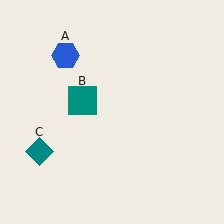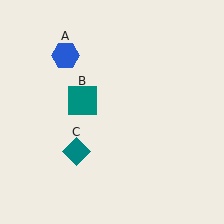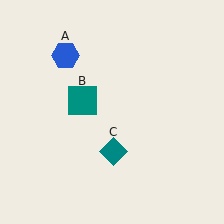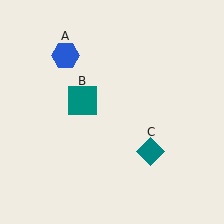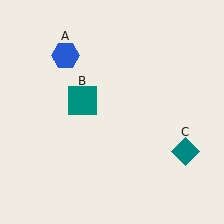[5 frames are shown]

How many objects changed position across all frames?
1 object changed position: teal diamond (object C).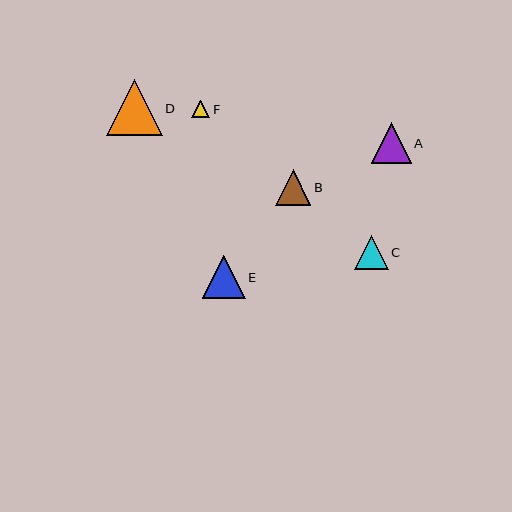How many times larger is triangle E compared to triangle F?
Triangle E is approximately 2.4 times the size of triangle F.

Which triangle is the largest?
Triangle D is the largest with a size of approximately 56 pixels.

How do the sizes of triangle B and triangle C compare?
Triangle B and triangle C are approximately the same size.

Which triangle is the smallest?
Triangle F is the smallest with a size of approximately 18 pixels.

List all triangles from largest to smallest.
From largest to smallest: D, E, A, B, C, F.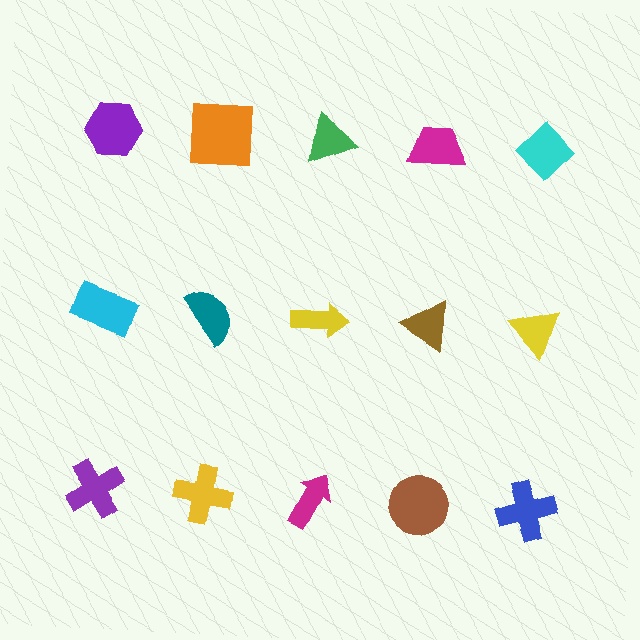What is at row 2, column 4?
A brown triangle.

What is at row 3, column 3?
A magenta arrow.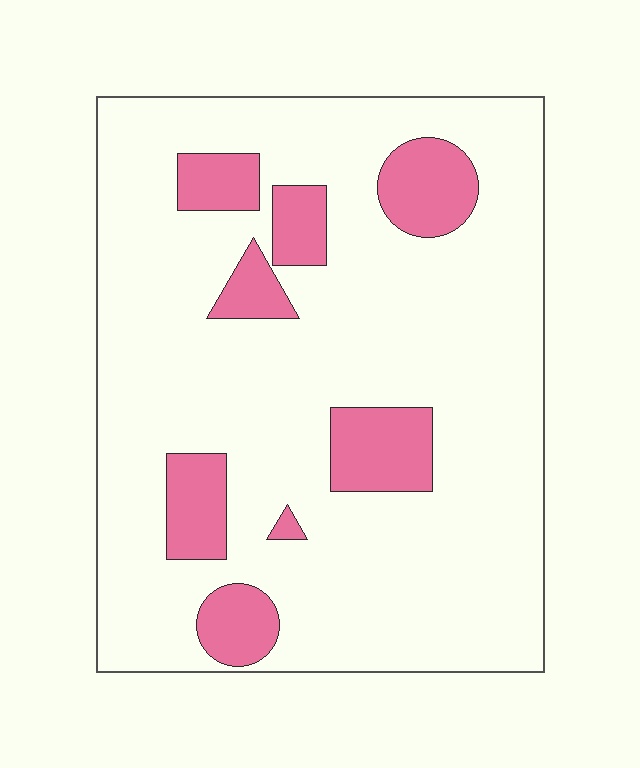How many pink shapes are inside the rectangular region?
8.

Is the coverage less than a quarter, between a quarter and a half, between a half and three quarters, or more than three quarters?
Less than a quarter.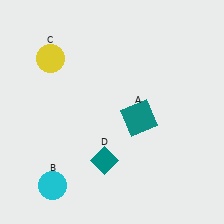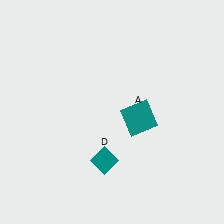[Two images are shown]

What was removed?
The cyan circle (B), the yellow circle (C) were removed in Image 2.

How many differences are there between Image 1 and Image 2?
There are 2 differences between the two images.